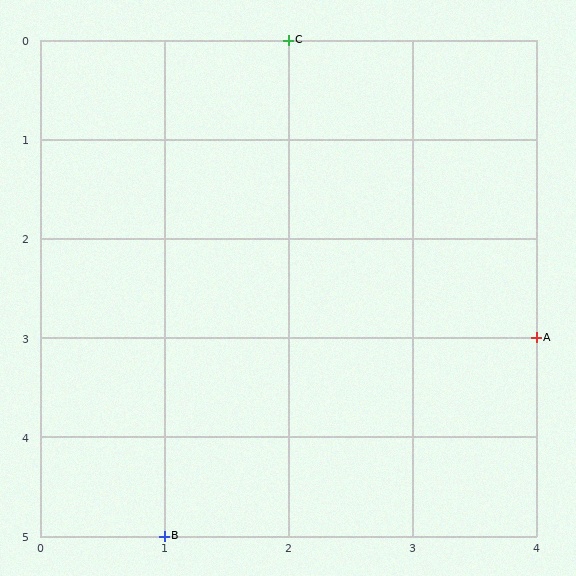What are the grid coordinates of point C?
Point C is at grid coordinates (2, 0).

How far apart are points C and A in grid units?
Points C and A are 2 columns and 3 rows apart (about 3.6 grid units diagonally).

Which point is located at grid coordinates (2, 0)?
Point C is at (2, 0).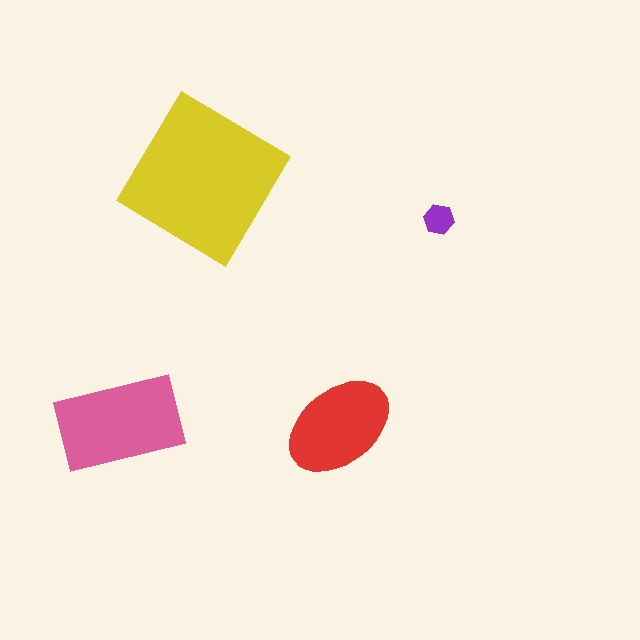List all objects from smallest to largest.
The purple hexagon, the red ellipse, the pink rectangle, the yellow diamond.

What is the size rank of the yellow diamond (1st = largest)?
1st.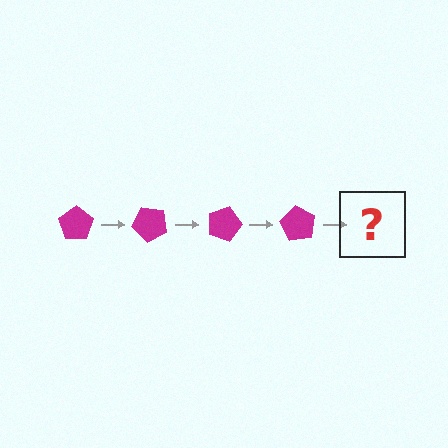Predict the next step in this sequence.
The next step is a magenta pentagon rotated 180 degrees.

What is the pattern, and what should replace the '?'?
The pattern is that the pentagon rotates 45 degrees each step. The '?' should be a magenta pentagon rotated 180 degrees.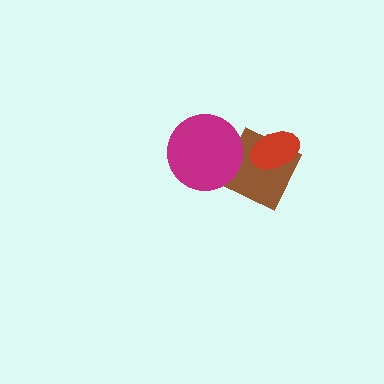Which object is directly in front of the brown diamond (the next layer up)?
The magenta circle is directly in front of the brown diamond.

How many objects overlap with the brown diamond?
2 objects overlap with the brown diamond.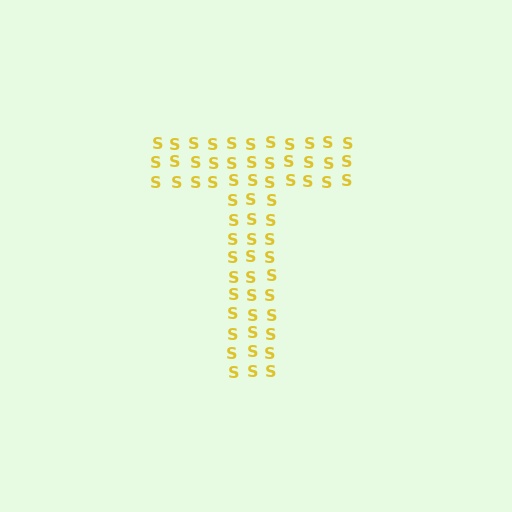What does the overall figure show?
The overall figure shows the letter T.